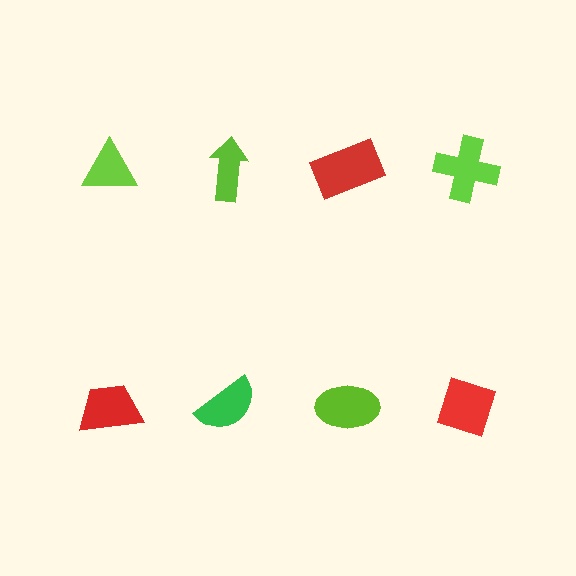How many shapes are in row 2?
4 shapes.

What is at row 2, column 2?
A green semicircle.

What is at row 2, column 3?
A lime ellipse.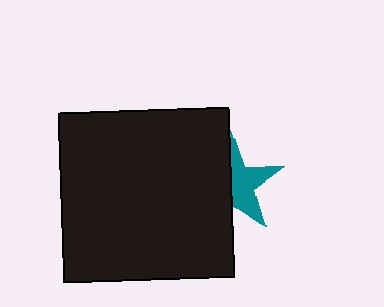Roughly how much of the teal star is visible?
About half of it is visible (roughly 51%).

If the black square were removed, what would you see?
You would see the complete teal star.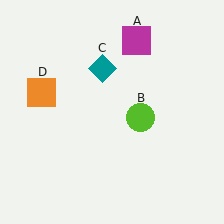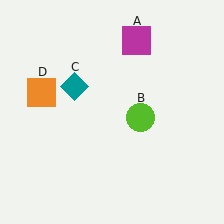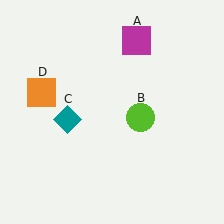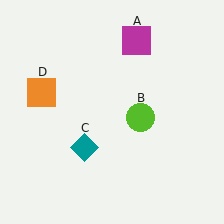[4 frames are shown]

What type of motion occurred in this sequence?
The teal diamond (object C) rotated counterclockwise around the center of the scene.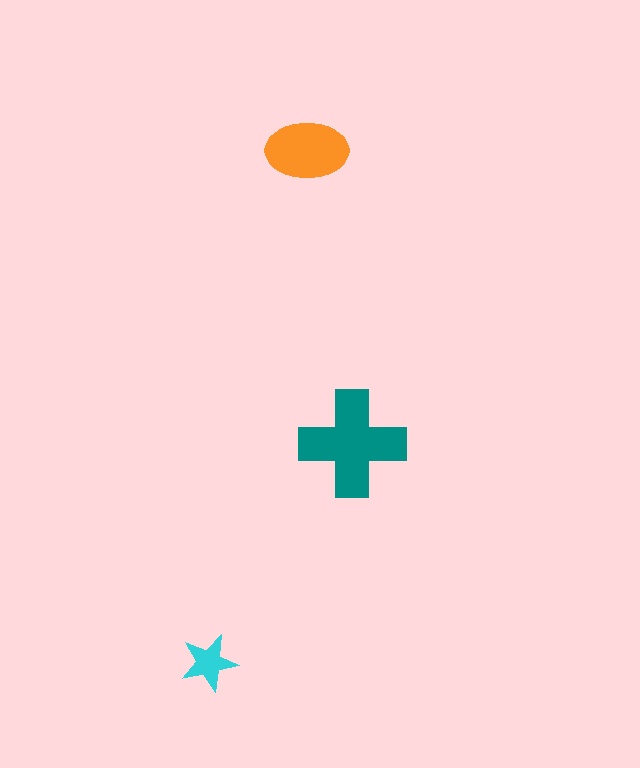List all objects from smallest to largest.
The cyan star, the orange ellipse, the teal cross.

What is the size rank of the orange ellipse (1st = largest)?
2nd.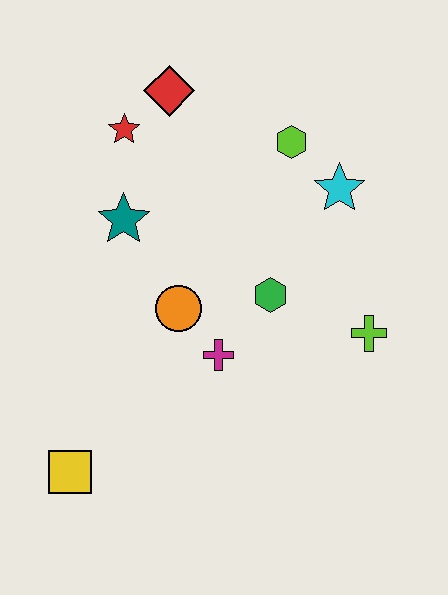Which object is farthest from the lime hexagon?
The yellow square is farthest from the lime hexagon.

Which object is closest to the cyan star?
The lime hexagon is closest to the cyan star.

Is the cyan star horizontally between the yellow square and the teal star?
No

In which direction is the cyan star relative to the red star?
The cyan star is to the right of the red star.